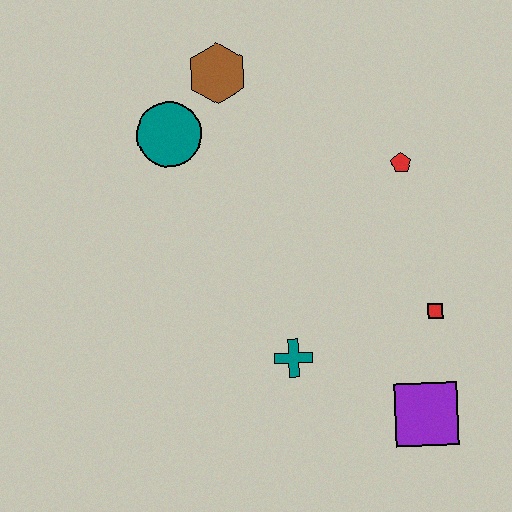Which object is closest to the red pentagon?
The red square is closest to the red pentagon.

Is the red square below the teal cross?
No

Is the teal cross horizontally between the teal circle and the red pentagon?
Yes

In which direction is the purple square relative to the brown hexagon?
The purple square is below the brown hexagon.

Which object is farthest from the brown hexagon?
The purple square is farthest from the brown hexagon.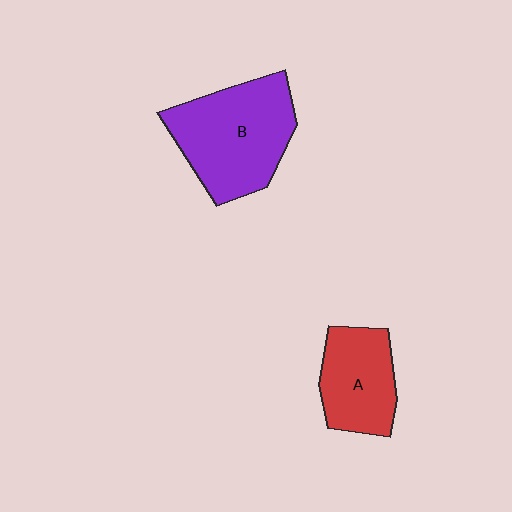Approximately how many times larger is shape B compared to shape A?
Approximately 1.5 times.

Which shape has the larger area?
Shape B (purple).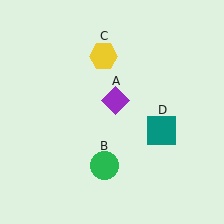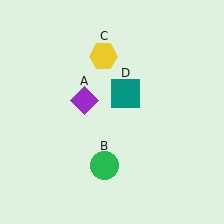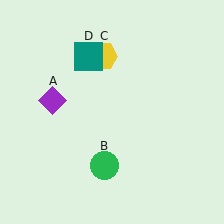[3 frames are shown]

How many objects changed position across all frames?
2 objects changed position: purple diamond (object A), teal square (object D).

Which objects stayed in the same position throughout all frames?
Green circle (object B) and yellow hexagon (object C) remained stationary.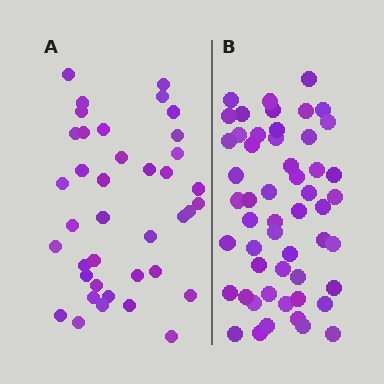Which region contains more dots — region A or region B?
Region B (the right region) has more dots.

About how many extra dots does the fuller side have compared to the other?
Region B has approximately 15 more dots than region A.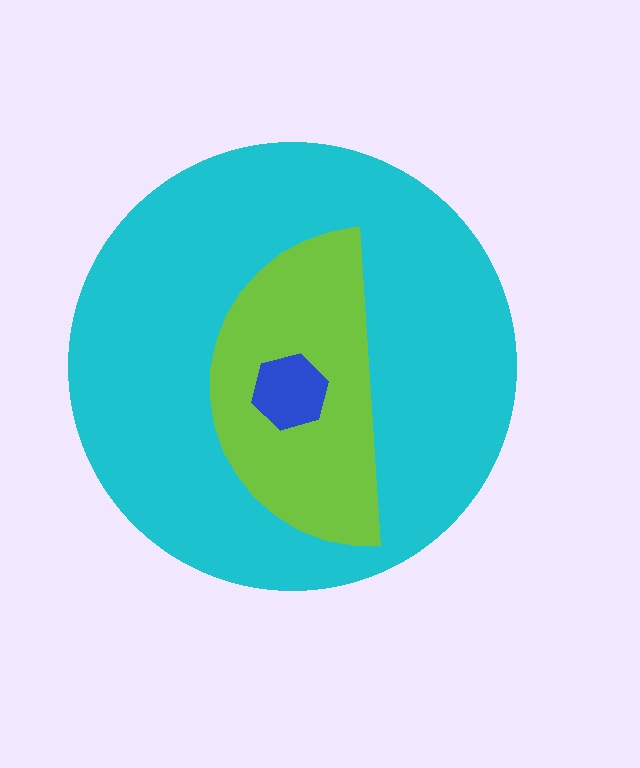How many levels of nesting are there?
3.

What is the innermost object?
The blue hexagon.